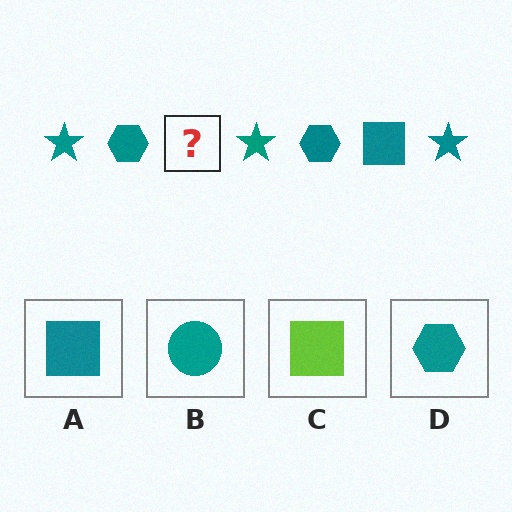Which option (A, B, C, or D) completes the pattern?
A.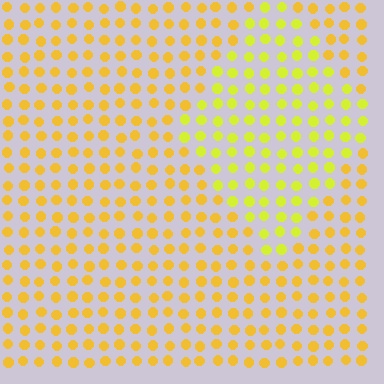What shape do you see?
I see a diamond.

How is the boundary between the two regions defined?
The boundary is defined purely by a slight shift in hue (about 25 degrees). Spacing, size, and orientation are identical on both sides.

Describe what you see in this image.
The image is filled with small yellow elements in a uniform arrangement. A diamond-shaped region is visible where the elements are tinted to a slightly different hue, forming a subtle color boundary.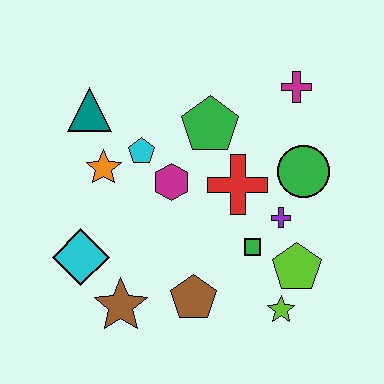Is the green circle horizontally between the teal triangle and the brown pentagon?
No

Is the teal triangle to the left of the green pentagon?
Yes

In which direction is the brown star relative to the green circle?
The brown star is to the left of the green circle.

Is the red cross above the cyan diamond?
Yes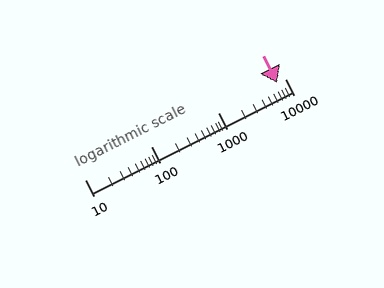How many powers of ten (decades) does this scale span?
The scale spans 3 decades, from 10 to 10000.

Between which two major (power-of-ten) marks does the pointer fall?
The pointer is between 1000 and 10000.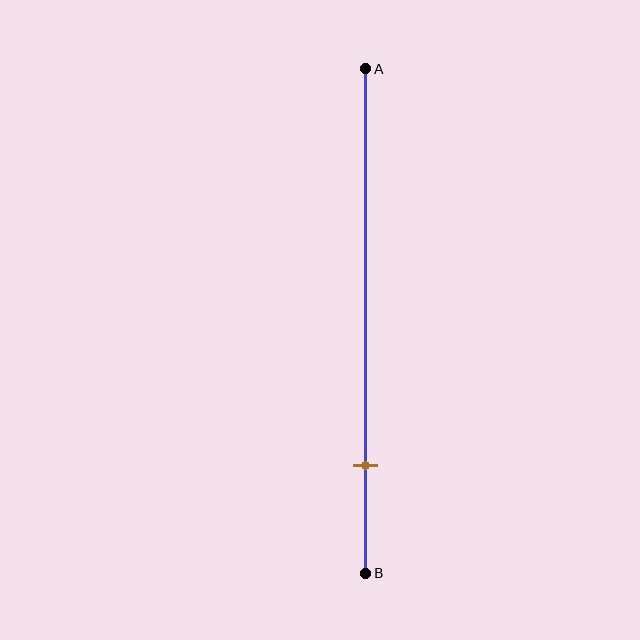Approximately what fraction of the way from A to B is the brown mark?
The brown mark is approximately 80% of the way from A to B.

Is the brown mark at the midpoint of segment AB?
No, the mark is at about 80% from A, not at the 50% midpoint.